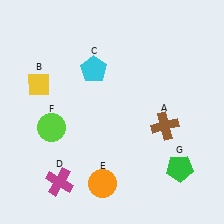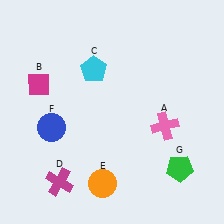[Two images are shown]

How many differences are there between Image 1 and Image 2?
There are 3 differences between the two images.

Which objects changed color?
A changed from brown to pink. B changed from yellow to magenta. F changed from lime to blue.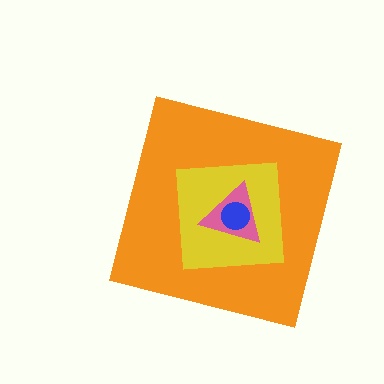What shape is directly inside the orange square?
The yellow square.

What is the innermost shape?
The blue circle.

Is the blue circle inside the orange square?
Yes.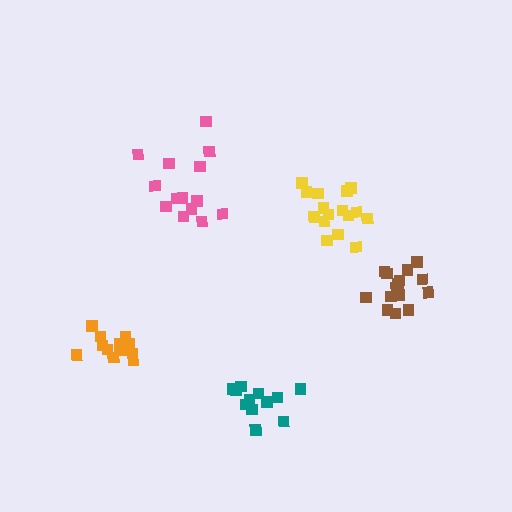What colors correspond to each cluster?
The clusters are colored: yellow, pink, brown, teal, orange.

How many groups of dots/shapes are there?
There are 5 groups.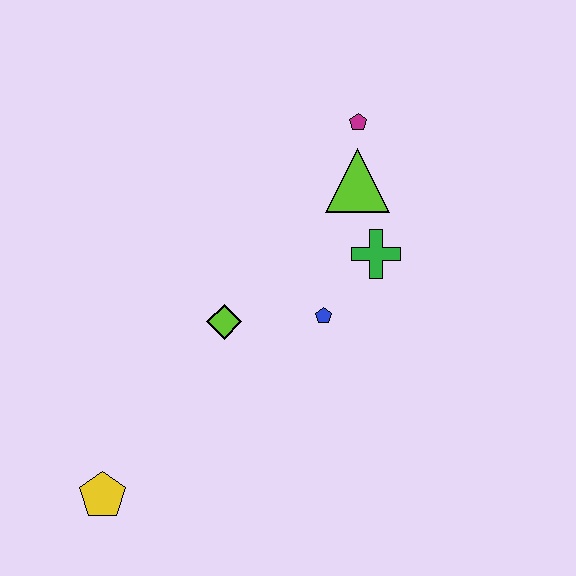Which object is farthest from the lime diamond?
The magenta pentagon is farthest from the lime diamond.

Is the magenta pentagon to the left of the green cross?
Yes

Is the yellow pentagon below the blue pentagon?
Yes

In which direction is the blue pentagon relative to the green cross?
The blue pentagon is below the green cross.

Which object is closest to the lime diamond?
The blue pentagon is closest to the lime diamond.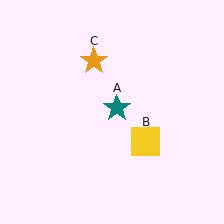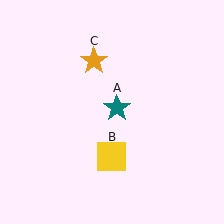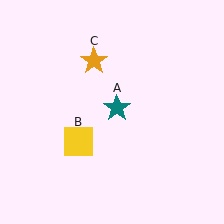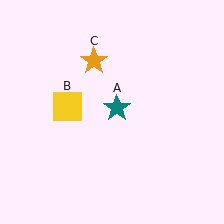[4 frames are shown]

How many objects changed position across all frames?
1 object changed position: yellow square (object B).